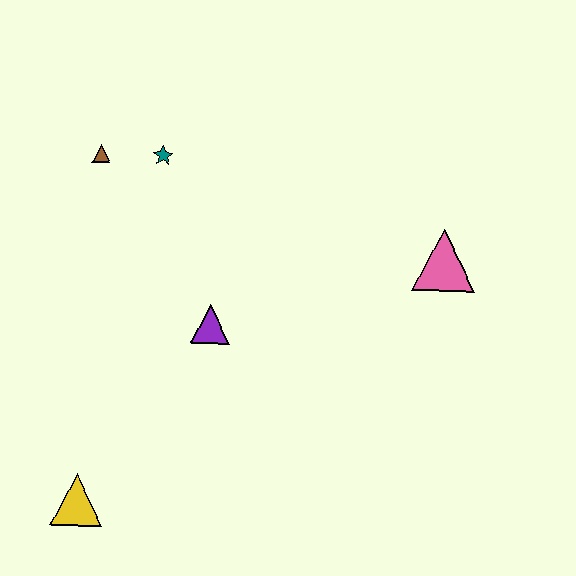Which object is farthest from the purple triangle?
The pink triangle is farthest from the purple triangle.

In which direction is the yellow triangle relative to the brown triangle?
The yellow triangle is below the brown triangle.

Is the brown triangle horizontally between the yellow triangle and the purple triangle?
Yes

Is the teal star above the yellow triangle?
Yes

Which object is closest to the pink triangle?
The purple triangle is closest to the pink triangle.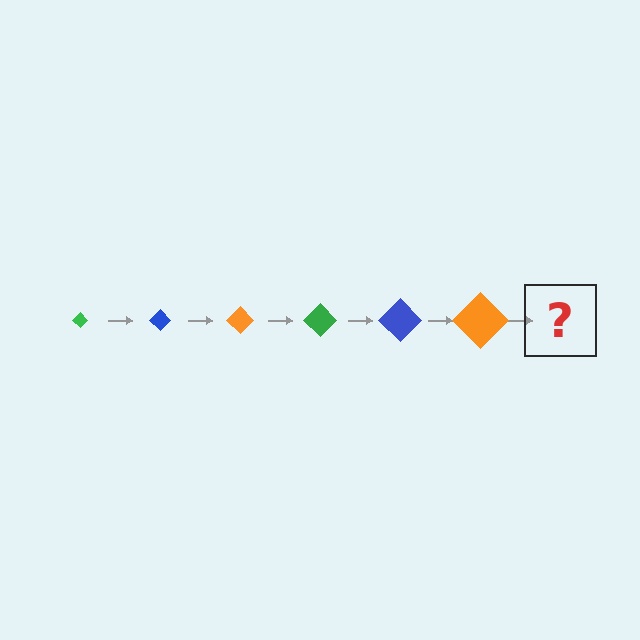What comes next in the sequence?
The next element should be a green diamond, larger than the previous one.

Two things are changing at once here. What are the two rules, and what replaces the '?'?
The two rules are that the diamond grows larger each step and the color cycles through green, blue, and orange. The '?' should be a green diamond, larger than the previous one.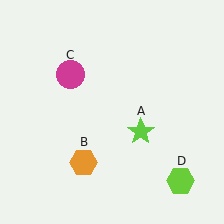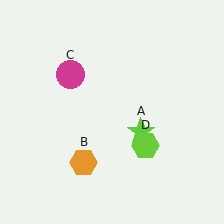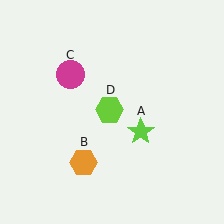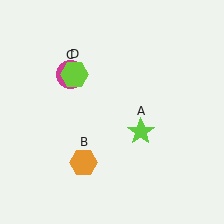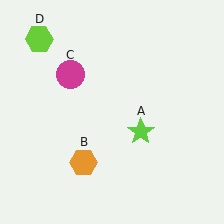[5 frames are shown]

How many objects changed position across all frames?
1 object changed position: lime hexagon (object D).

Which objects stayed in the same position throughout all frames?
Lime star (object A) and orange hexagon (object B) and magenta circle (object C) remained stationary.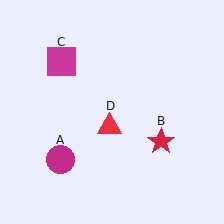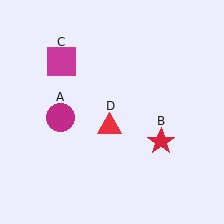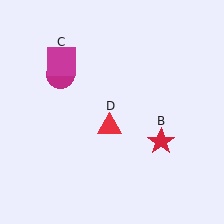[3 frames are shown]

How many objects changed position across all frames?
1 object changed position: magenta circle (object A).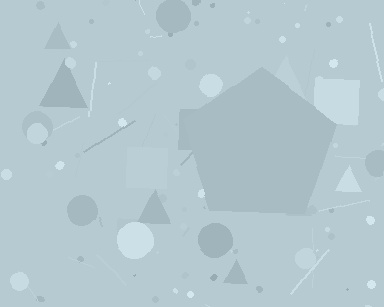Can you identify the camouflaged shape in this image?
The camouflaged shape is a pentagon.